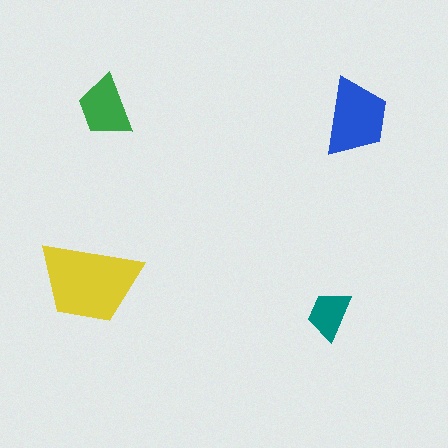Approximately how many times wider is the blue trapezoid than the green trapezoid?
About 1.5 times wider.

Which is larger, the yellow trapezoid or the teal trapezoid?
The yellow one.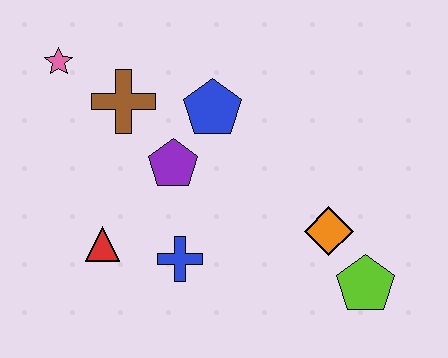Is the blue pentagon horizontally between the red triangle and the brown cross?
No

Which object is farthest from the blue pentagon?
The lime pentagon is farthest from the blue pentagon.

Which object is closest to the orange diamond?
The lime pentagon is closest to the orange diamond.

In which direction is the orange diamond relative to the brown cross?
The orange diamond is to the right of the brown cross.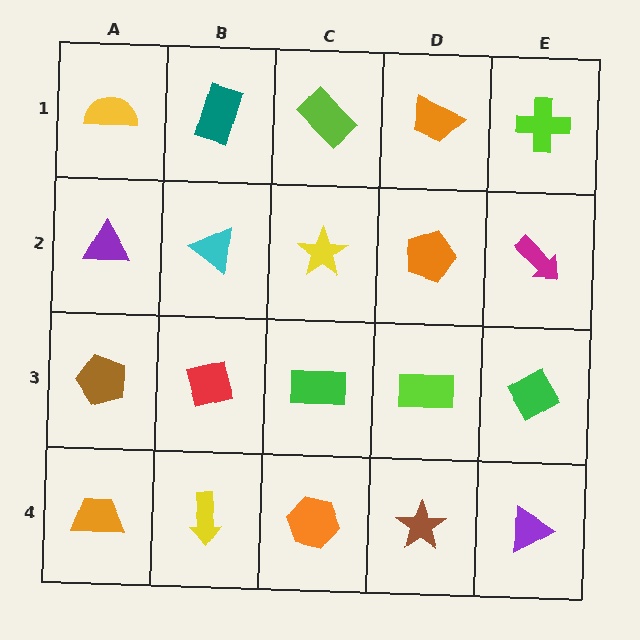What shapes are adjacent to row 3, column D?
An orange pentagon (row 2, column D), a brown star (row 4, column D), a green rectangle (row 3, column C), a green diamond (row 3, column E).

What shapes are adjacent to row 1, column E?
A magenta arrow (row 2, column E), an orange trapezoid (row 1, column D).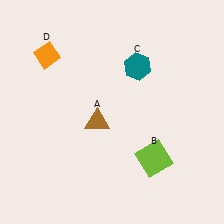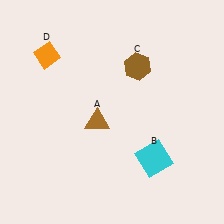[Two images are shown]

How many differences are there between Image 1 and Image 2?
There are 2 differences between the two images.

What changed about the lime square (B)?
In Image 1, B is lime. In Image 2, it changed to cyan.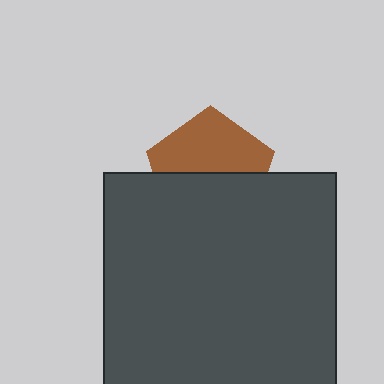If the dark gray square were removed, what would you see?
You would see the complete brown pentagon.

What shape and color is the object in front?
The object in front is a dark gray square.